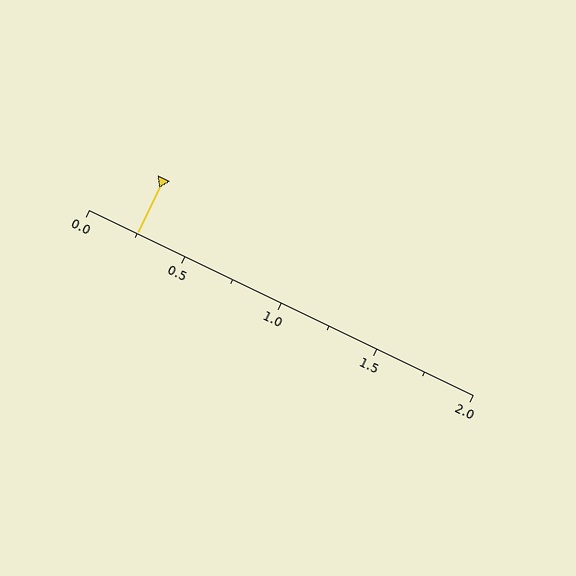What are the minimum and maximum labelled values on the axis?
The axis runs from 0.0 to 2.0.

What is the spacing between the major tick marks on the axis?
The major ticks are spaced 0.5 apart.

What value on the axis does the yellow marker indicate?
The marker indicates approximately 0.25.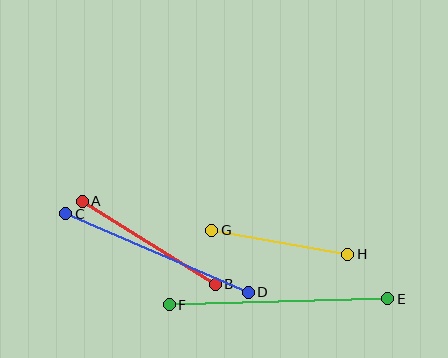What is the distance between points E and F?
The distance is approximately 218 pixels.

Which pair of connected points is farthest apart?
Points E and F are farthest apart.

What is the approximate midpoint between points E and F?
The midpoint is at approximately (278, 302) pixels.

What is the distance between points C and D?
The distance is approximately 199 pixels.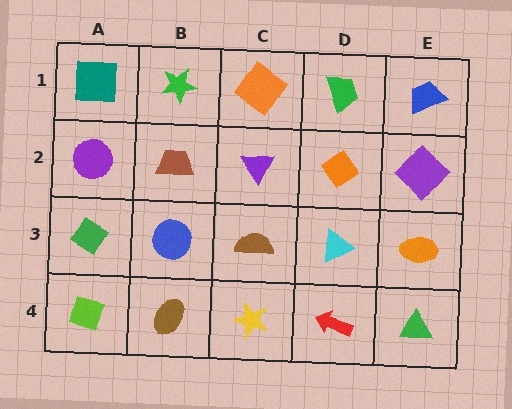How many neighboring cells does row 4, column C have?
3.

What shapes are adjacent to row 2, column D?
A green trapezoid (row 1, column D), a cyan triangle (row 3, column D), a purple triangle (row 2, column C), a purple diamond (row 2, column E).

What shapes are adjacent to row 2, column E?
A blue trapezoid (row 1, column E), an orange ellipse (row 3, column E), an orange diamond (row 2, column D).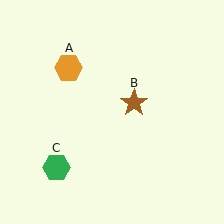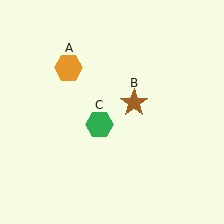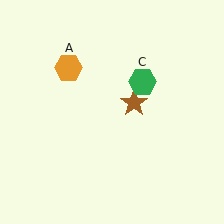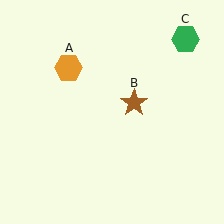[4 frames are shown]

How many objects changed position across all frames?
1 object changed position: green hexagon (object C).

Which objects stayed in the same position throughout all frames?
Orange hexagon (object A) and brown star (object B) remained stationary.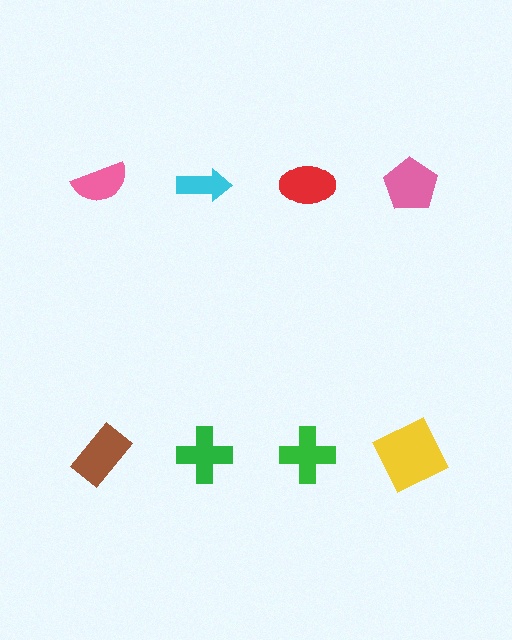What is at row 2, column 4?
A yellow square.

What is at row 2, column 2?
A green cross.